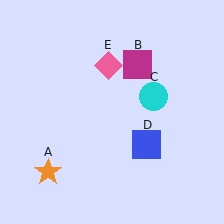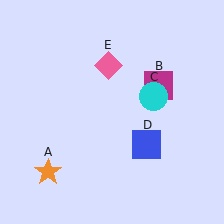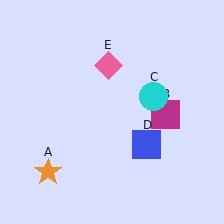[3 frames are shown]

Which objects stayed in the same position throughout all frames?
Orange star (object A) and cyan circle (object C) and blue square (object D) and pink diamond (object E) remained stationary.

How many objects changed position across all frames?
1 object changed position: magenta square (object B).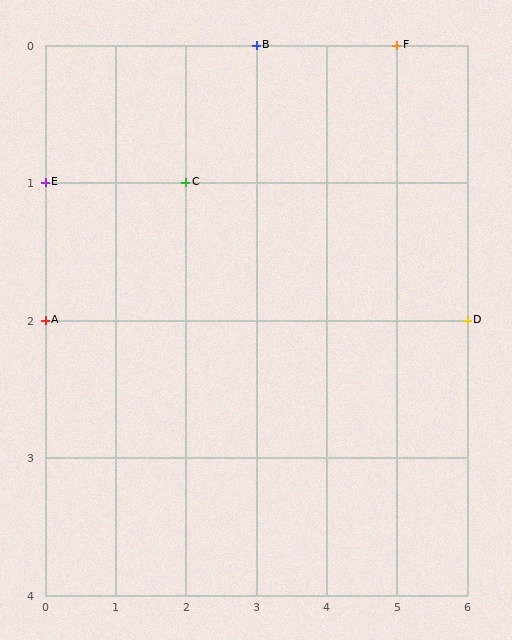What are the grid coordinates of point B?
Point B is at grid coordinates (3, 0).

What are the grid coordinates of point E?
Point E is at grid coordinates (0, 1).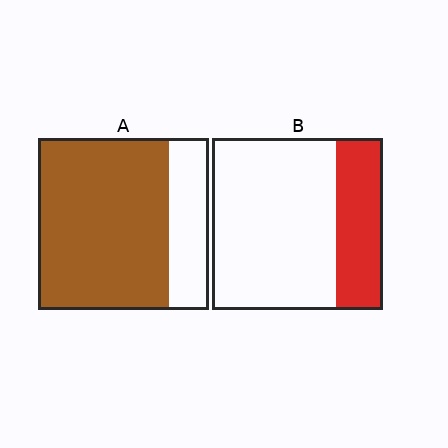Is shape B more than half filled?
No.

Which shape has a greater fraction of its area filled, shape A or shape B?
Shape A.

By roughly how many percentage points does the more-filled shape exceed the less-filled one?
By roughly 50 percentage points (A over B).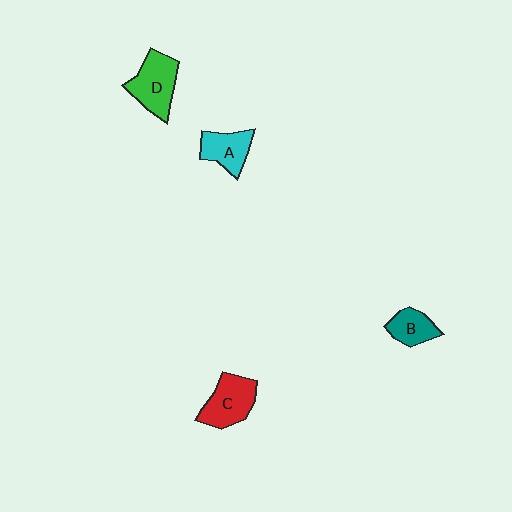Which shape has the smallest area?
Shape B (teal).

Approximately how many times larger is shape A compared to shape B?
Approximately 1.2 times.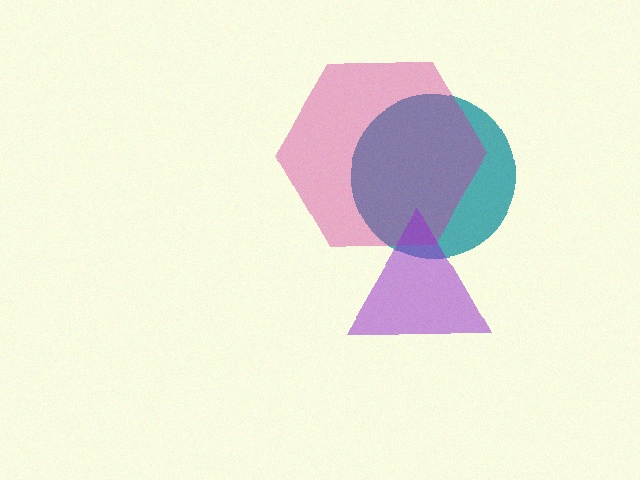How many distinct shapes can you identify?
There are 3 distinct shapes: a teal circle, a magenta hexagon, a purple triangle.